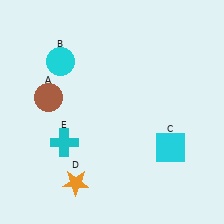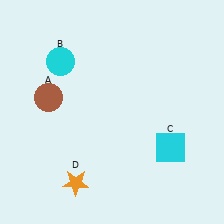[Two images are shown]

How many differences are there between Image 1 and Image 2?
There is 1 difference between the two images.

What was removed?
The cyan cross (E) was removed in Image 2.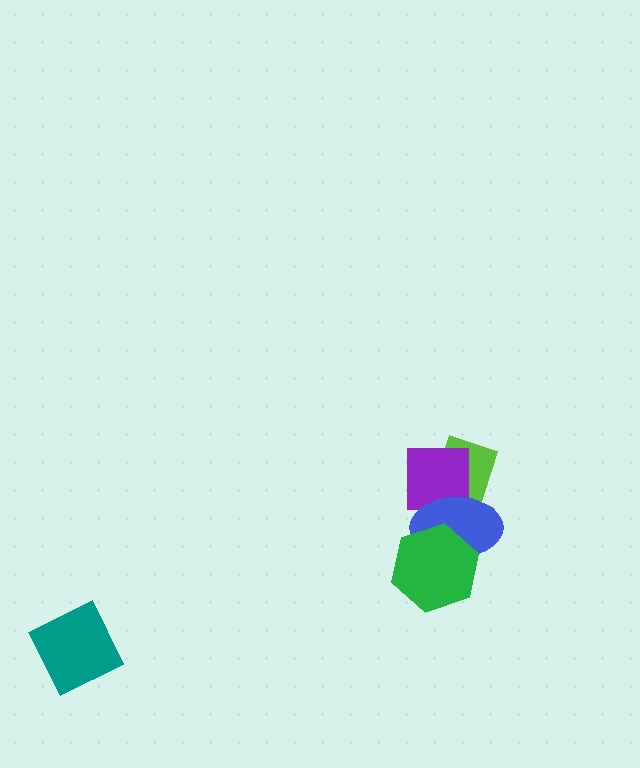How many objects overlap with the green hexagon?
1 object overlaps with the green hexagon.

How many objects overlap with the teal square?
0 objects overlap with the teal square.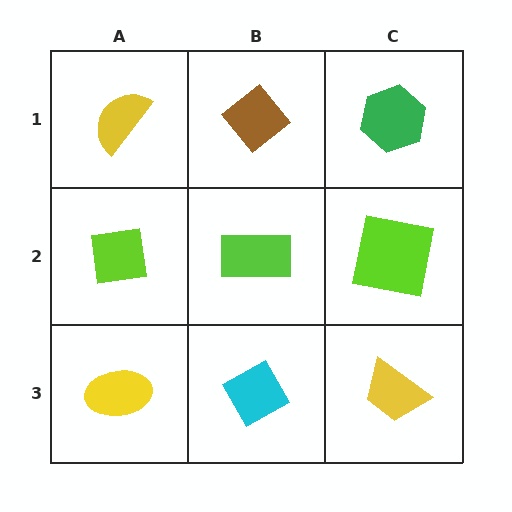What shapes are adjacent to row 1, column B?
A lime rectangle (row 2, column B), a yellow semicircle (row 1, column A), a green hexagon (row 1, column C).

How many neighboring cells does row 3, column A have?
2.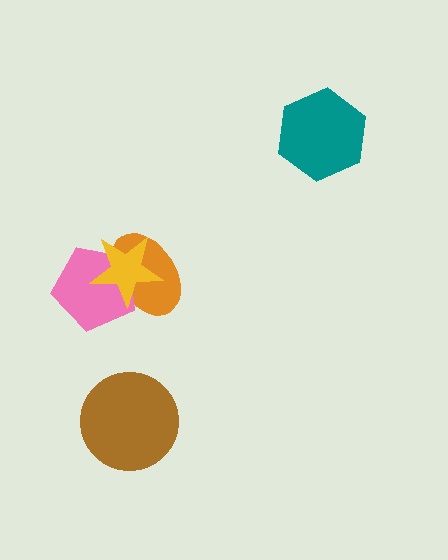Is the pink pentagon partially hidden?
Yes, it is partially covered by another shape.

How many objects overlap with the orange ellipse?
2 objects overlap with the orange ellipse.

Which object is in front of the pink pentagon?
The yellow star is in front of the pink pentagon.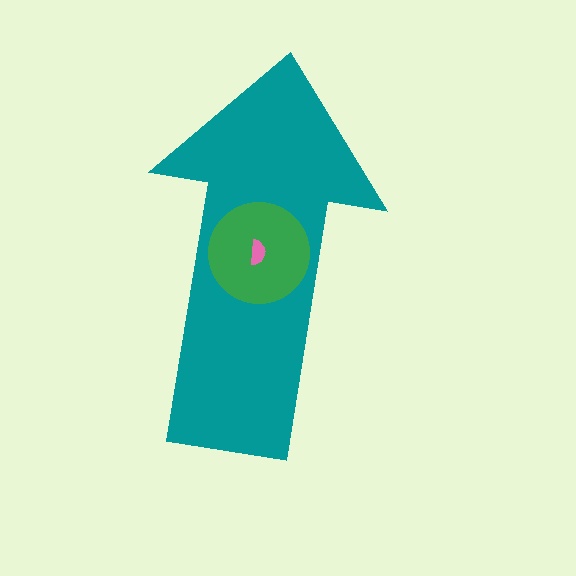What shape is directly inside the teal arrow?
The green circle.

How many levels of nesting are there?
3.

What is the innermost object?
The pink semicircle.